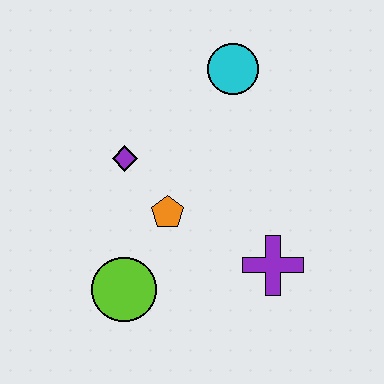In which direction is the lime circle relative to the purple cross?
The lime circle is to the left of the purple cross.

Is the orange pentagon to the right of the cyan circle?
No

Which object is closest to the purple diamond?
The orange pentagon is closest to the purple diamond.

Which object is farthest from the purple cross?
The cyan circle is farthest from the purple cross.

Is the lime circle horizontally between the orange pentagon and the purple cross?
No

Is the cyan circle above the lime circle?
Yes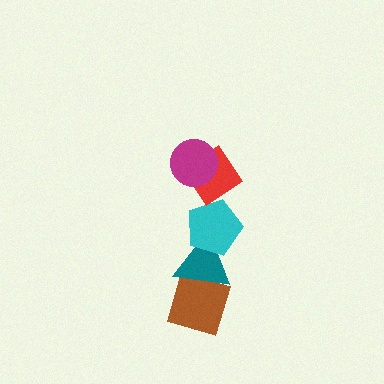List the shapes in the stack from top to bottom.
From top to bottom: the magenta circle, the red diamond, the cyan pentagon, the teal triangle, the brown diamond.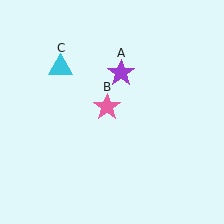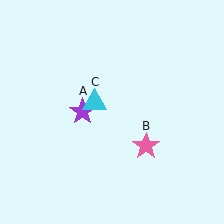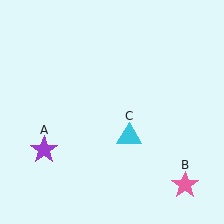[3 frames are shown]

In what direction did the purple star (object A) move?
The purple star (object A) moved down and to the left.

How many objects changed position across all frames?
3 objects changed position: purple star (object A), pink star (object B), cyan triangle (object C).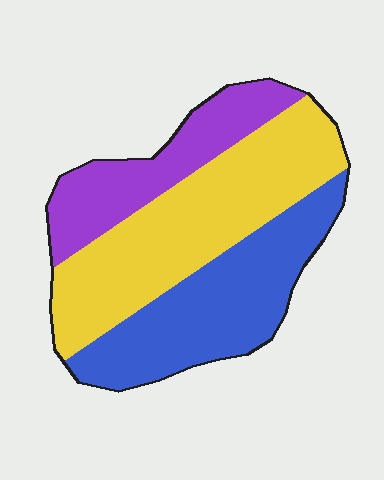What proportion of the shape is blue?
Blue covers around 35% of the shape.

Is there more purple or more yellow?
Yellow.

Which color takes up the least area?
Purple, at roughly 25%.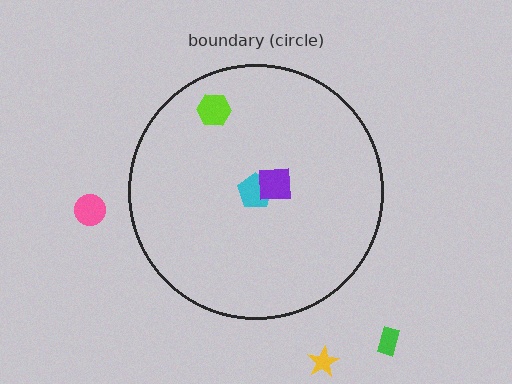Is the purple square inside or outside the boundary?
Inside.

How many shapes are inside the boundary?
3 inside, 3 outside.